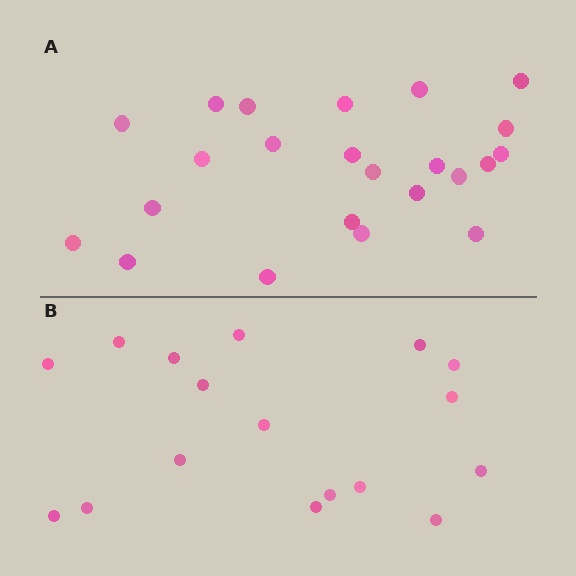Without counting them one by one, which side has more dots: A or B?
Region A (the top region) has more dots.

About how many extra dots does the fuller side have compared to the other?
Region A has about 6 more dots than region B.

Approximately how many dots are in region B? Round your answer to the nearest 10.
About 20 dots. (The exact count is 17, which rounds to 20.)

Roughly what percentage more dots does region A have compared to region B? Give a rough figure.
About 35% more.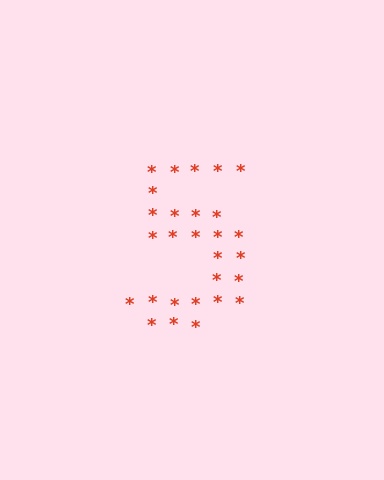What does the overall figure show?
The overall figure shows the digit 5.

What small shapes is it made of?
It is made of small asterisks.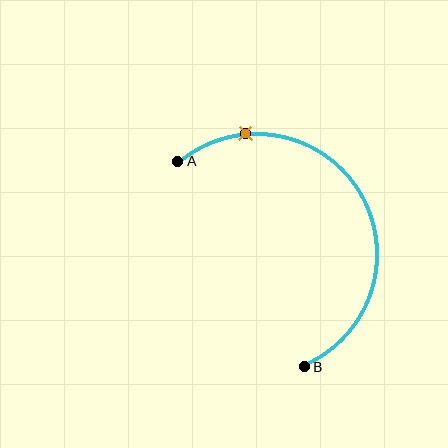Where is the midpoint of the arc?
The arc midpoint is the point on the curve farthest from the straight line joining A and B. It sits to the right of that line.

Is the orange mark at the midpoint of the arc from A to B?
No. The orange mark lies on the arc but is closer to endpoint A. The arc midpoint would be at the point on the curve equidistant along the arc from both A and B.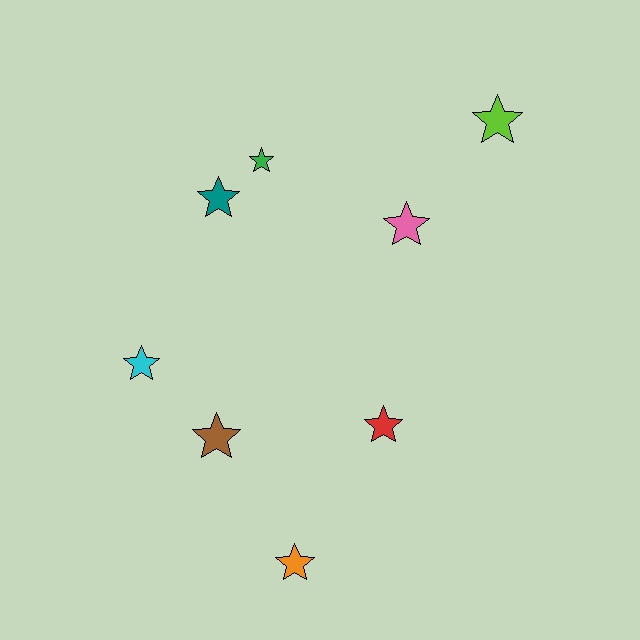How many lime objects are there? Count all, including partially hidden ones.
There is 1 lime object.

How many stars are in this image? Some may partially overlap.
There are 8 stars.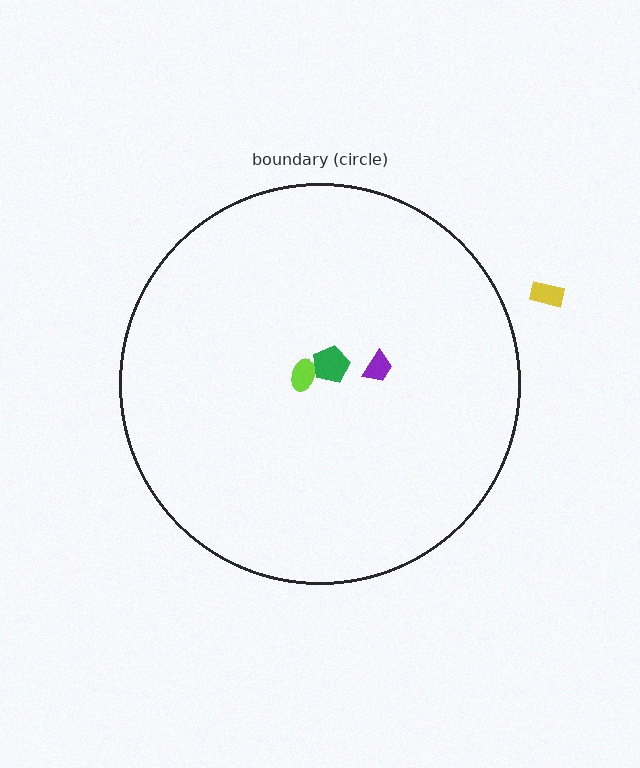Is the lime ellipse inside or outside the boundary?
Inside.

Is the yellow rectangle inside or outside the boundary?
Outside.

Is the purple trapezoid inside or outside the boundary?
Inside.